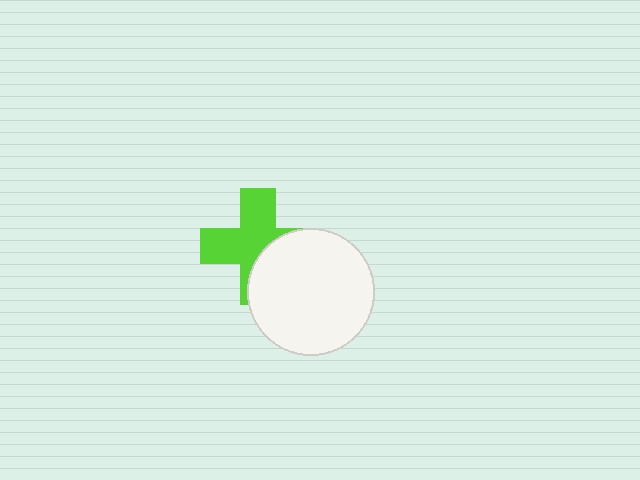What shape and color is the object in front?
The object in front is a white circle.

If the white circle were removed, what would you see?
You would see the complete lime cross.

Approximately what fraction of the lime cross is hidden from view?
Roughly 39% of the lime cross is hidden behind the white circle.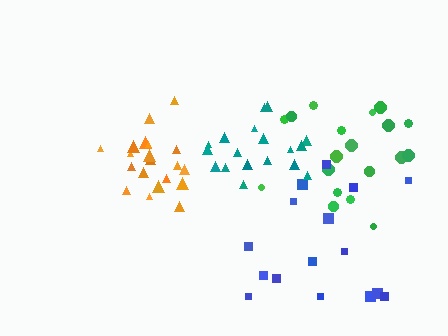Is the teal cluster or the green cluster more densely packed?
Teal.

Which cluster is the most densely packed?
Orange.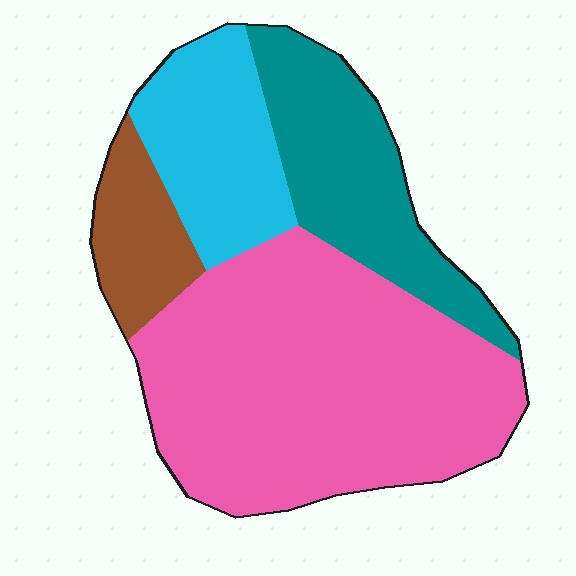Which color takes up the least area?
Brown, at roughly 10%.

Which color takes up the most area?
Pink, at roughly 50%.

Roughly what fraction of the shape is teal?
Teal covers about 20% of the shape.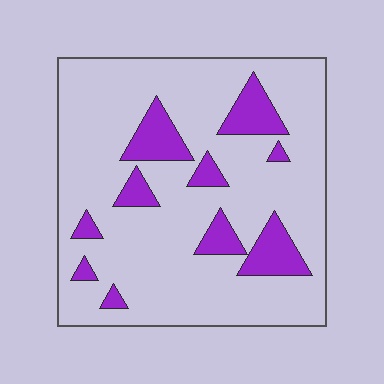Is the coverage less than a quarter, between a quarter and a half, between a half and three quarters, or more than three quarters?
Less than a quarter.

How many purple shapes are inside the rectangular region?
10.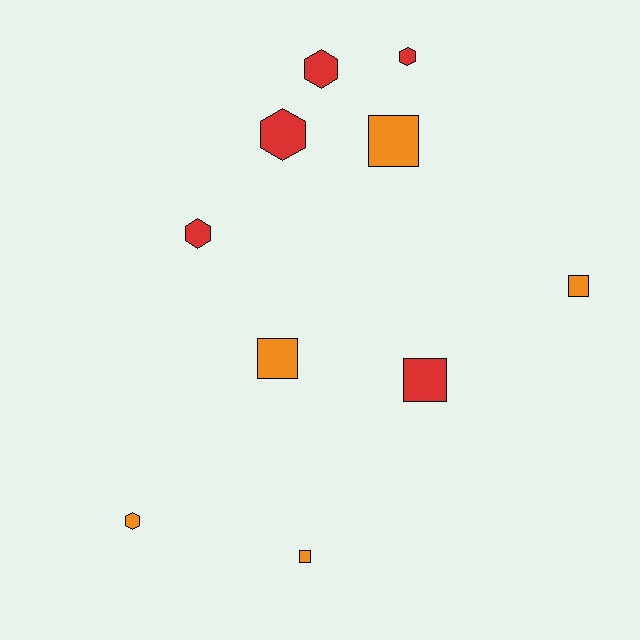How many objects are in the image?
There are 10 objects.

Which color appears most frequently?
Red, with 5 objects.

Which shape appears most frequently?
Square, with 5 objects.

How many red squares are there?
There is 1 red square.